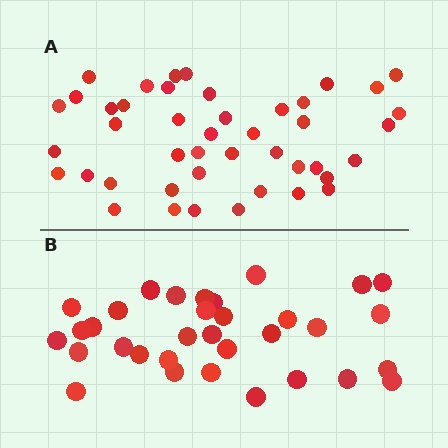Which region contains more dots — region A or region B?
Region A (the top region) has more dots.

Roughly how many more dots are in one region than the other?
Region A has roughly 12 or so more dots than region B.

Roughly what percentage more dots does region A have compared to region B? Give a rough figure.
About 35% more.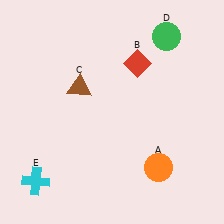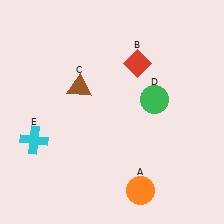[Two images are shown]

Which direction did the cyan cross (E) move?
The cyan cross (E) moved up.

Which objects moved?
The objects that moved are: the orange circle (A), the green circle (D), the cyan cross (E).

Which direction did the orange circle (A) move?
The orange circle (A) moved down.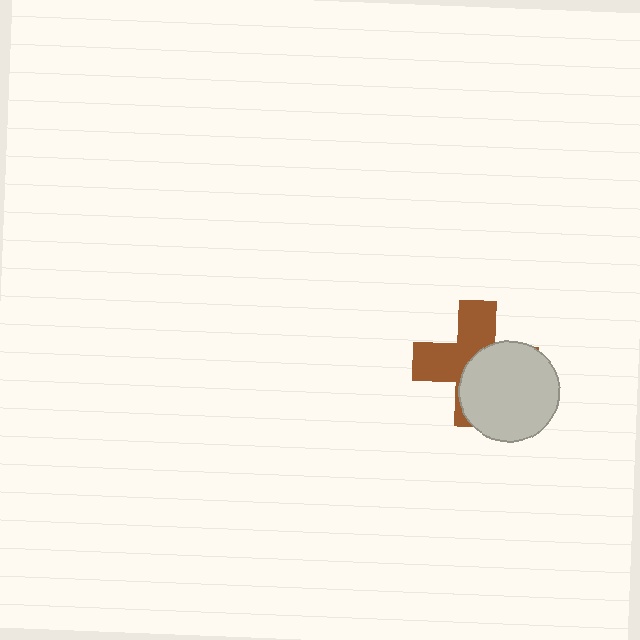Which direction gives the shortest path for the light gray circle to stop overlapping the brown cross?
Moving toward the lower-right gives the shortest separation.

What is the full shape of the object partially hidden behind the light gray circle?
The partially hidden object is a brown cross.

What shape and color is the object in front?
The object in front is a light gray circle.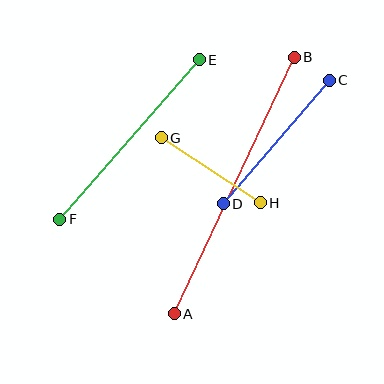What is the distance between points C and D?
The distance is approximately 163 pixels.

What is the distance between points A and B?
The distance is approximately 283 pixels.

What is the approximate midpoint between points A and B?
The midpoint is at approximately (234, 186) pixels.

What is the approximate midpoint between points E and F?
The midpoint is at approximately (129, 140) pixels.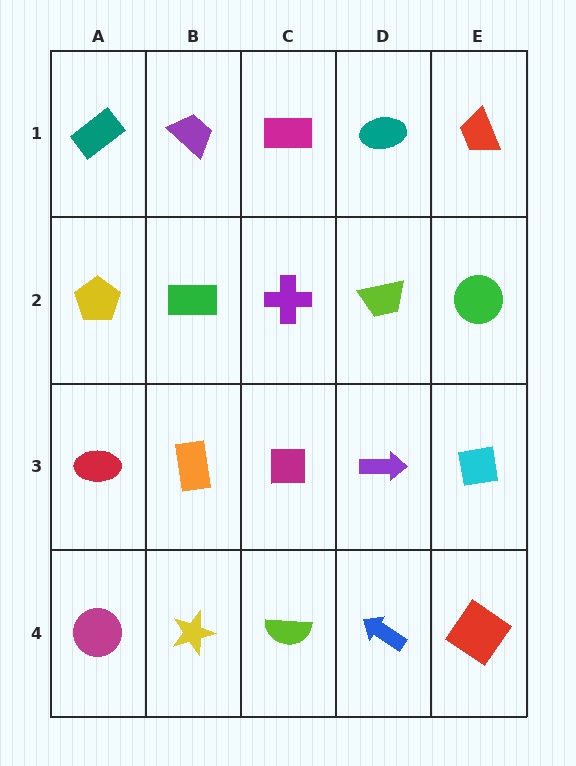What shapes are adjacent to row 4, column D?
A purple arrow (row 3, column D), a lime semicircle (row 4, column C), a red diamond (row 4, column E).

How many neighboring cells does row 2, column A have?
3.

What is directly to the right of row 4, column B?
A lime semicircle.